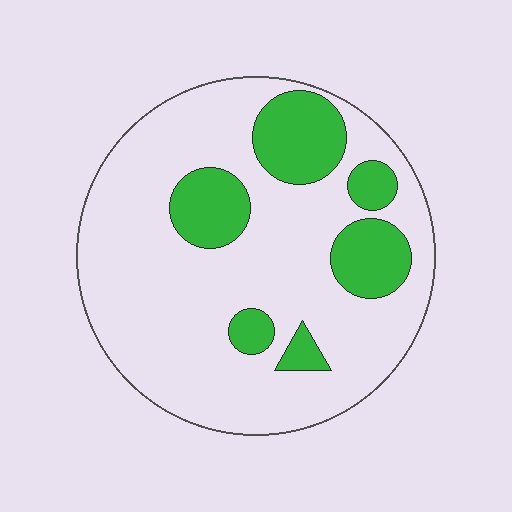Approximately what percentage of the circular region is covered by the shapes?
Approximately 20%.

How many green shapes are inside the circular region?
6.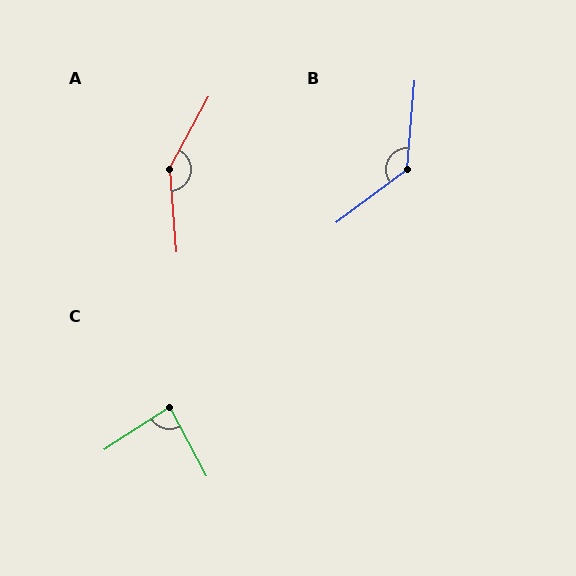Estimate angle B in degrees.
Approximately 132 degrees.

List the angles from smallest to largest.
C (85°), B (132°), A (147°).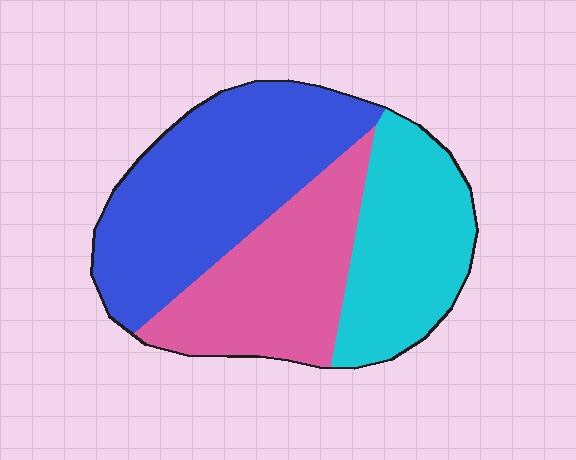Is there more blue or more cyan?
Blue.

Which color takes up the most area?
Blue, at roughly 40%.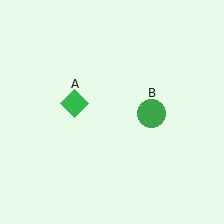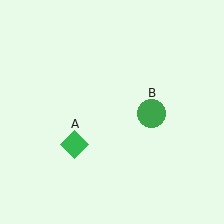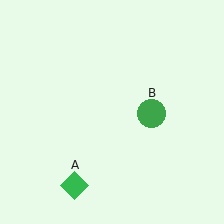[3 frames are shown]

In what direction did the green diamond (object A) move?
The green diamond (object A) moved down.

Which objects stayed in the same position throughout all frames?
Green circle (object B) remained stationary.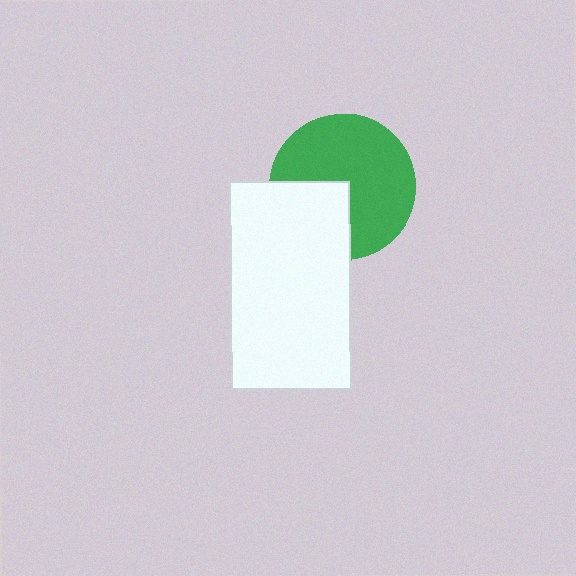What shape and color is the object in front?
The object in front is a white rectangle.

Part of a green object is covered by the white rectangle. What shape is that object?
It is a circle.